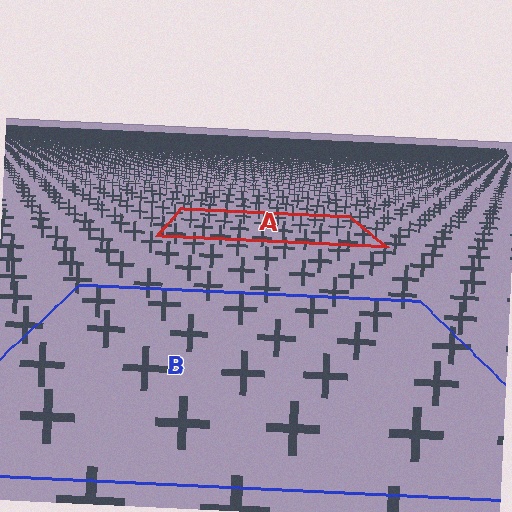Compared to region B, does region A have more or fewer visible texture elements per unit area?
Region A has more texture elements per unit area — they are packed more densely because it is farther away.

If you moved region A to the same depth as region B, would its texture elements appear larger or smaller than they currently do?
They would appear larger. At a closer depth, the same texture elements are projected at a bigger on-screen size.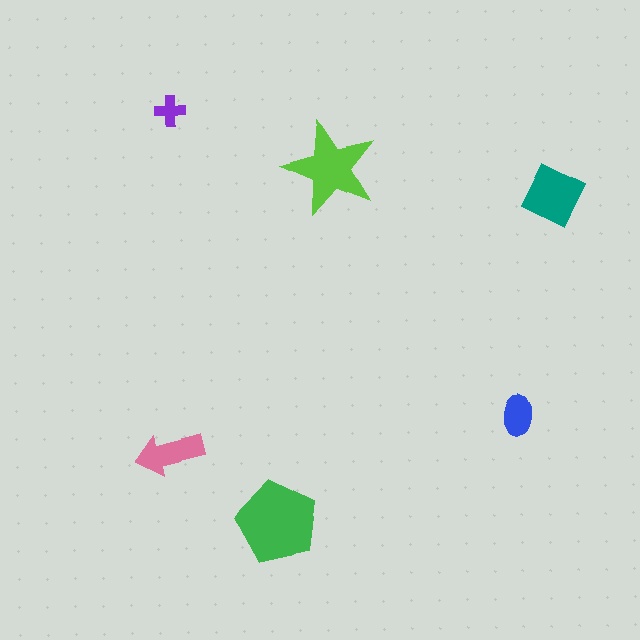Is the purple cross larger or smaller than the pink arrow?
Smaller.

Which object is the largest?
The green pentagon.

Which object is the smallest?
The purple cross.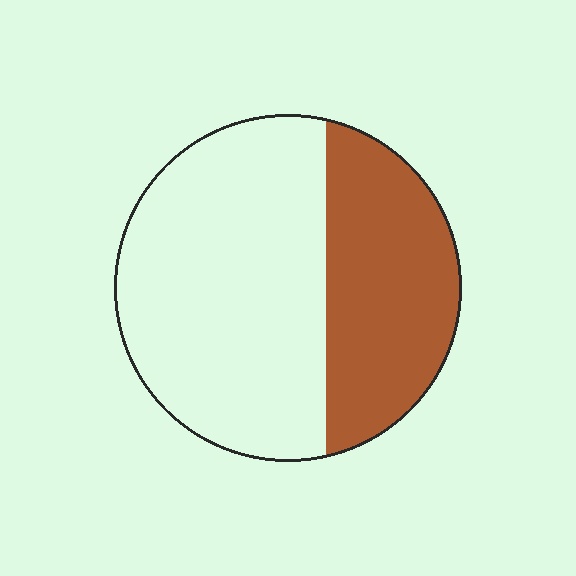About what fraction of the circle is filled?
About three eighths (3/8).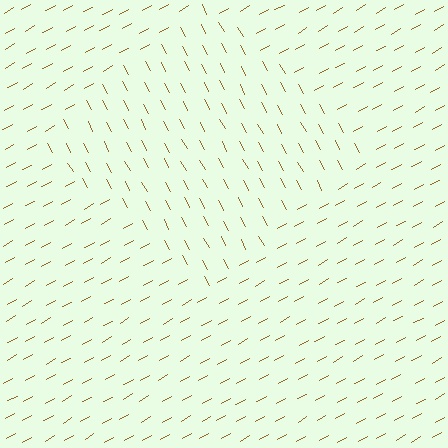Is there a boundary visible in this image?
Yes, there is a texture boundary formed by a change in line orientation.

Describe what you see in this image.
The image is filled with small brown line segments. A diamond region in the image has lines oriented differently from the surrounding lines, creating a visible texture boundary.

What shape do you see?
I see a diamond.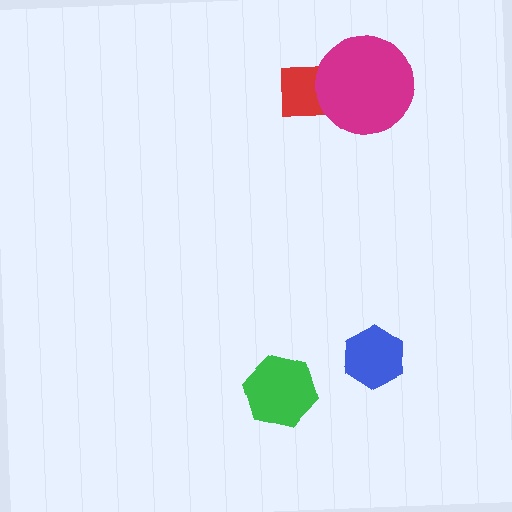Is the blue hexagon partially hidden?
No, no other shape covers it.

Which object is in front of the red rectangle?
The magenta circle is in front of the red rectangle.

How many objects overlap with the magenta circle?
1 object overlaps with the magenta circle.